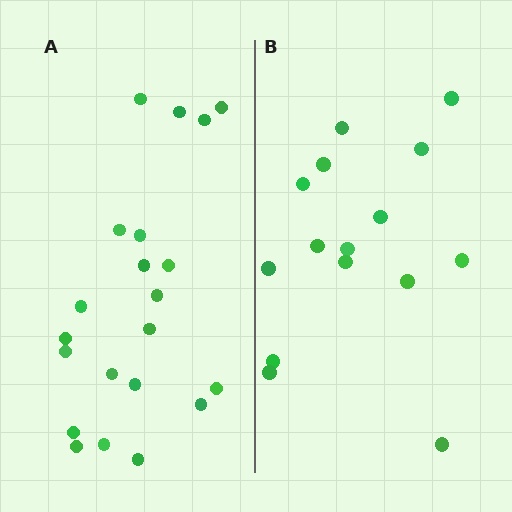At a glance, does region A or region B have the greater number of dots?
Region A (the left region) has more dots.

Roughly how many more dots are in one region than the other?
Region A has about 6 more dots than region B.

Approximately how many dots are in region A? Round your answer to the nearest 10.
About 20 dots. (The exact count is 21, which rounds to 20.)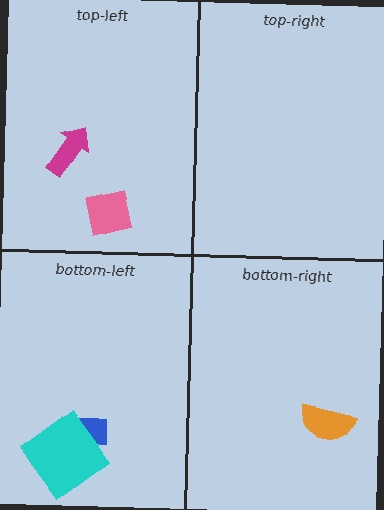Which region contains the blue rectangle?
The bottom-left region.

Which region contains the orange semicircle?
The bottom-right region.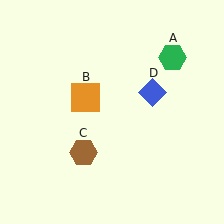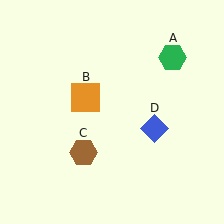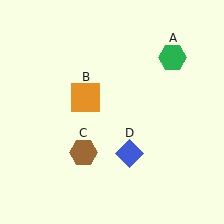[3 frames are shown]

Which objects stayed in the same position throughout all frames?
Green hexagon (object A) and orange square (object B) and brown hexagon (object C) remained stationary.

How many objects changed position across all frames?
1 object changed position: blue diamond (object D).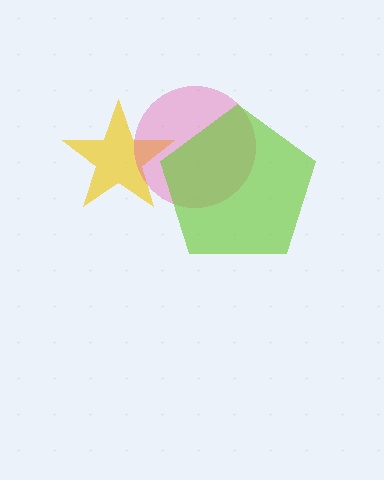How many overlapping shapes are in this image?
There are 3 overlapping shapes in the image.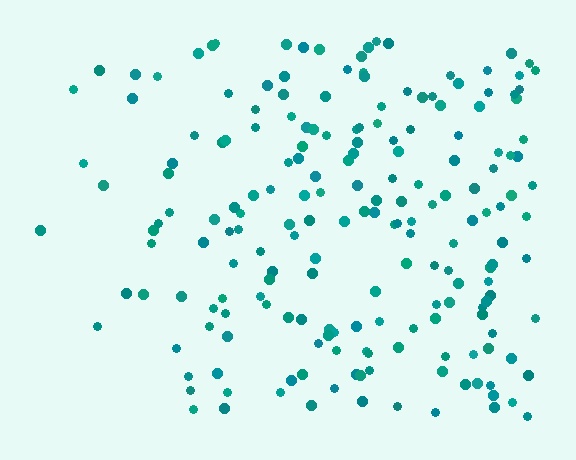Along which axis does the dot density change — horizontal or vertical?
Horizontal.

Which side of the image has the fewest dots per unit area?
The left.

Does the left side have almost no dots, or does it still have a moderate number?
Still a moderate number, just noticeably fewer than the right.